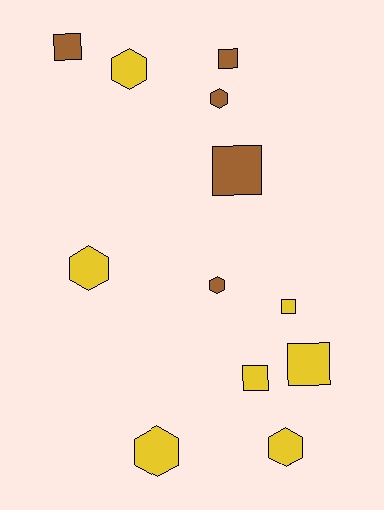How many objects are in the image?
There are 12 objects.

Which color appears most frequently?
Yellow, with 7 objects.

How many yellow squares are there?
There are 3 yellow squares.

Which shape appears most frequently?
Hexagon, with 6 objects.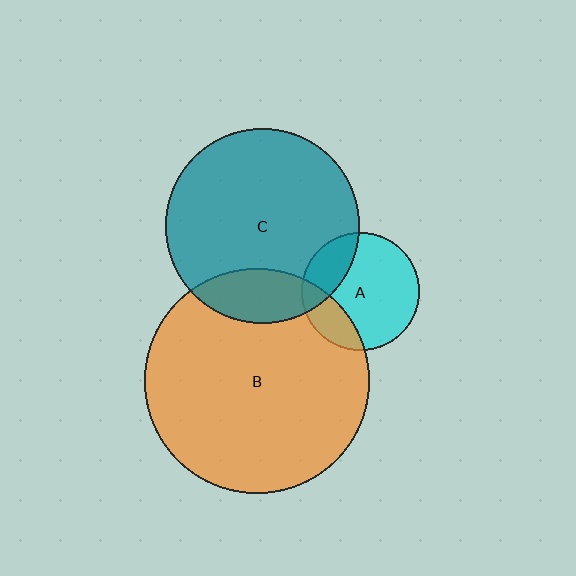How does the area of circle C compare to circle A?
Approximately 2.7 times.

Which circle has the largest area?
Circle B (orange).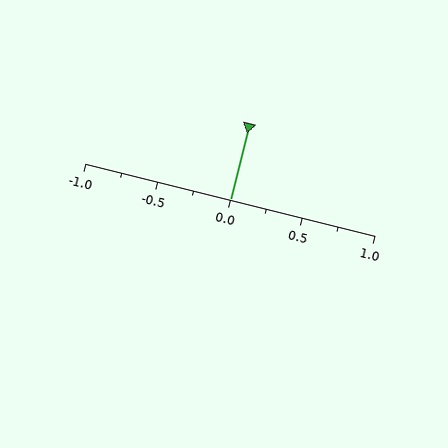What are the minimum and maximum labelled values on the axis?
The axis runs from -1.0 to 1.0.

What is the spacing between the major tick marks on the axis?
The major ticks are spaced 0.5 apart.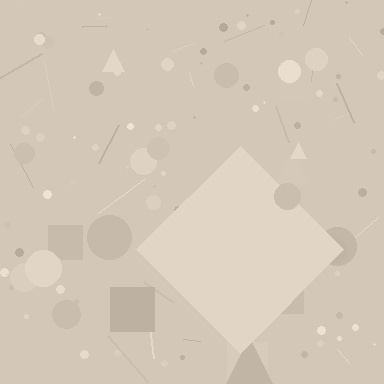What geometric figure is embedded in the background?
A diamond is embedded in the background.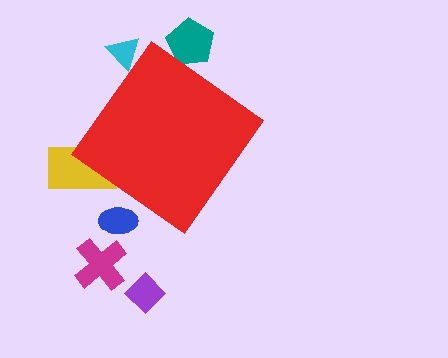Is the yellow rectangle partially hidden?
Yes, the yellow rectangle is partially hidden behind the red diamond.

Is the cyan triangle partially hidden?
Yes, the cyan triangle is partially hidden behind the red diamond.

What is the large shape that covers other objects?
A red diamond.